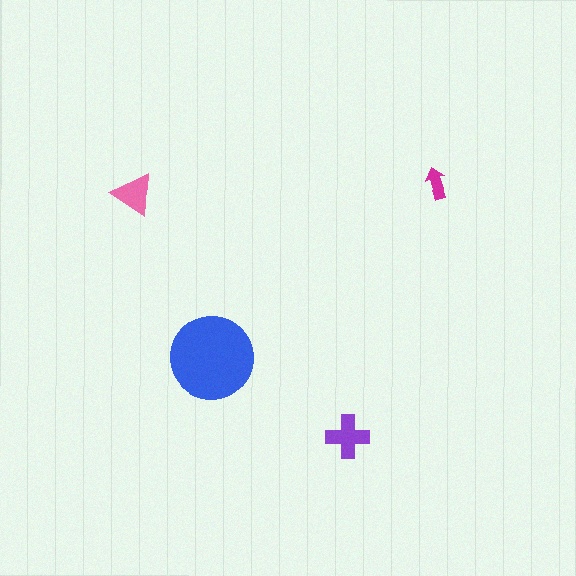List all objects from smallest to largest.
The magenta arrow, the pink triangle, the purple cross, the blue circle.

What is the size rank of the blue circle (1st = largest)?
1st.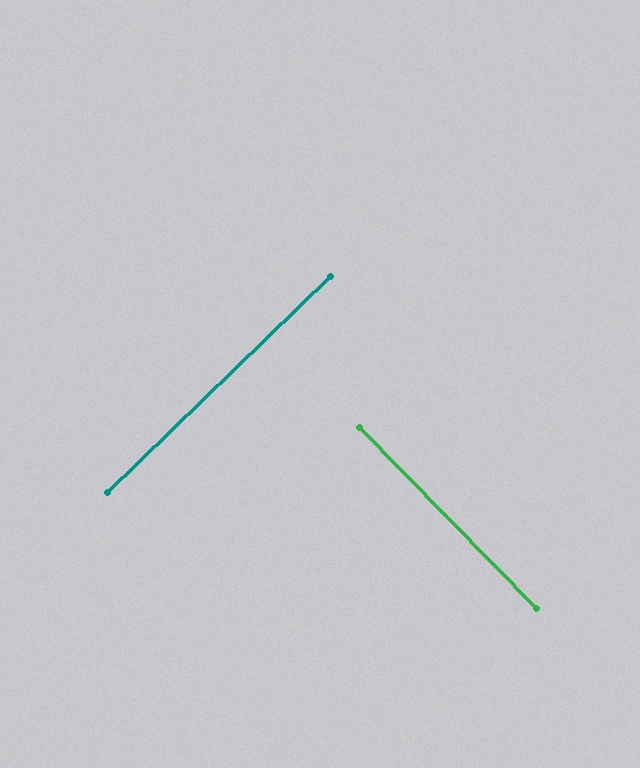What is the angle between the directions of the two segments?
Approximately 90 degrees.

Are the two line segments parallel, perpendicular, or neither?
Perpendicular — they meet at approximately 90°.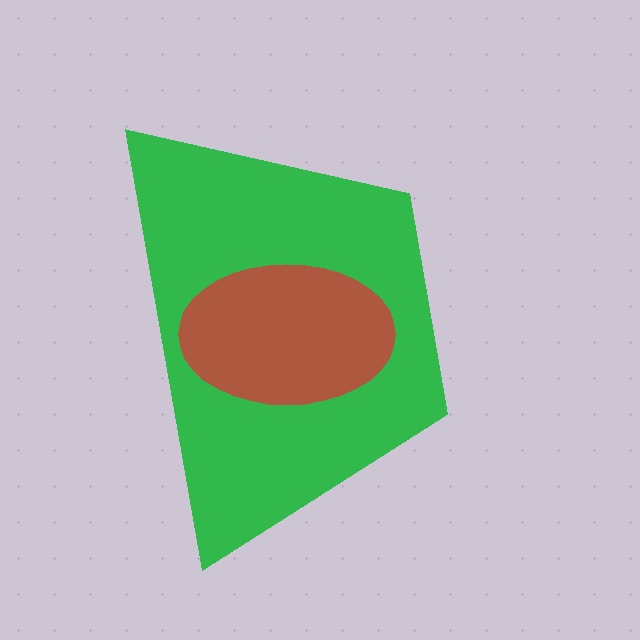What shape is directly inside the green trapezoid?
The brown ellipse.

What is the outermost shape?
The green trapezoid.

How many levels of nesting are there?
2.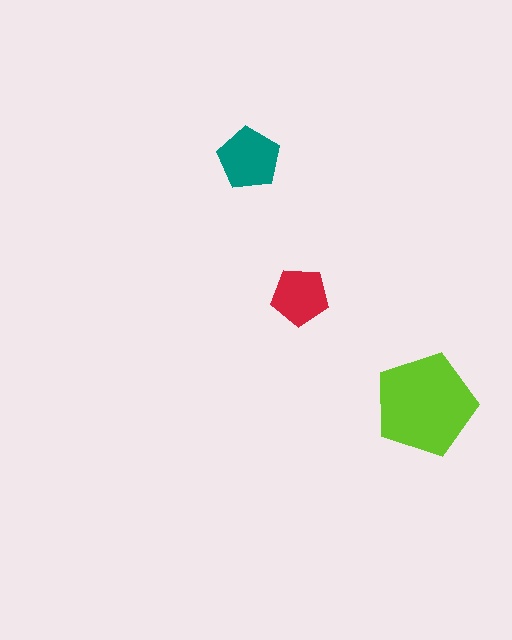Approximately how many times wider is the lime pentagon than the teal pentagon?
About 1.5 times wider.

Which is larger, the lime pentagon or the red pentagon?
The lime one.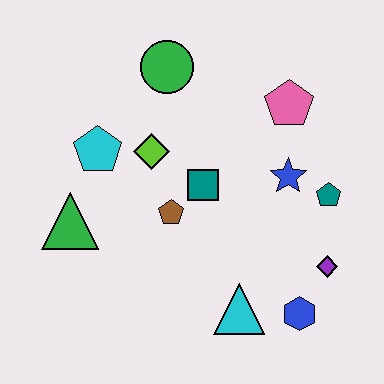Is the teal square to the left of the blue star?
Yes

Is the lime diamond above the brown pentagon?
Yes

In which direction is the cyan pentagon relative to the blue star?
The cyan pentagon is to the left of the blue star.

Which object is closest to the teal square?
The brown pentagon is closest to the teal square.